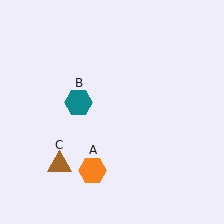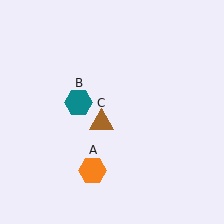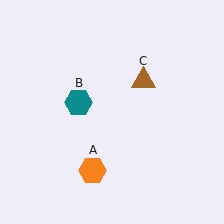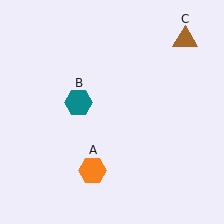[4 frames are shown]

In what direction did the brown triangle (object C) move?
The brown triangle (object C) moved up and to the right.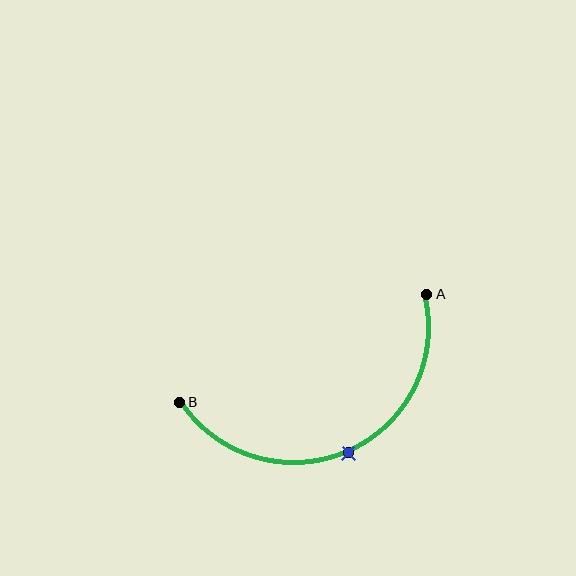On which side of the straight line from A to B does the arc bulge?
The arc bulges below the straight line connecting A and B.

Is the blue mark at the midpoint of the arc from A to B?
Yes. The blue mark lies on the arc at equal arc-length from both A and B — it is the arc midpoint.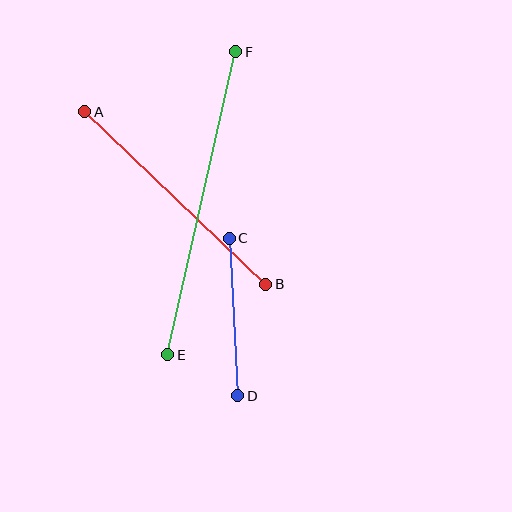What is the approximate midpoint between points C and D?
The midpoint is at approximately (234, 317) pixels.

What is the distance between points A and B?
The distance is approximately 250 pixels.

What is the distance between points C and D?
The distance is approximately 158 pixels.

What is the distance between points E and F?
The distance is approximately 310 pixels.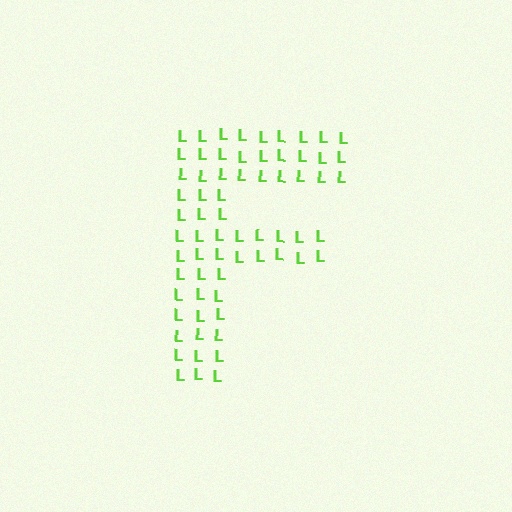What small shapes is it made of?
It is made of small letter L's.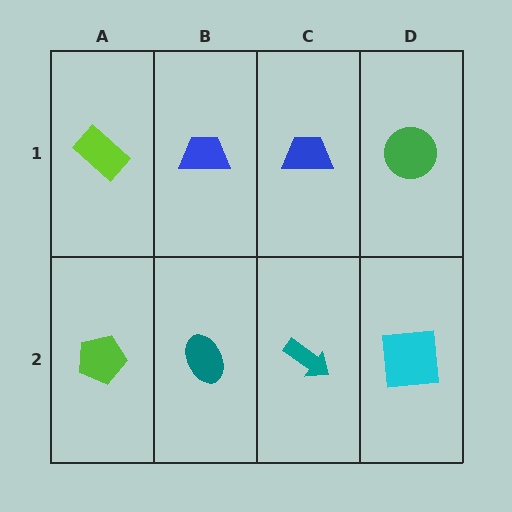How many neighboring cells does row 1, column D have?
2.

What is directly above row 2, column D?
A green circle.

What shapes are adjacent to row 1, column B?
A teal ellipse (row 2, column B), a lime rectangle (row 1, column A), a blue trapezoid (row 1, column C).